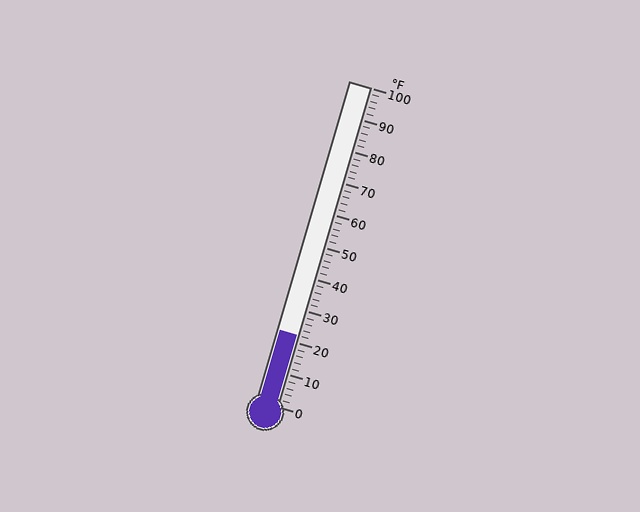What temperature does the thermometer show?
The thermometer shows approximately 22°F.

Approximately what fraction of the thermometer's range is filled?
The thermometer is filled to approximately 20% of its range.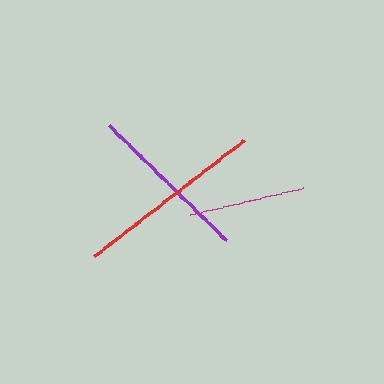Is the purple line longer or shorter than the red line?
The red line is longer than the purple line.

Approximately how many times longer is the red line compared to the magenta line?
The red line is approximately 1.6 times the length of the magenta line.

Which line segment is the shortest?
The magenta line is the shortest at approximately 115 pixels.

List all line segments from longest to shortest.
From longest to shortest: red, purple, magenta.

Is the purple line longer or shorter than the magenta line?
The purple line is longer than the magenta line.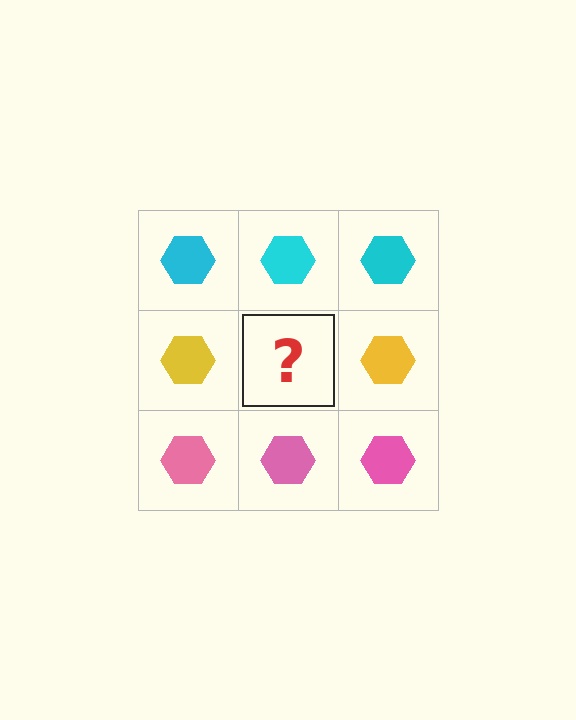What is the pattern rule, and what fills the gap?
The rule is that each row has a consistent color. The gap should be filled with a yellow hexagon.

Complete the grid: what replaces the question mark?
The question mark should be replaced with a yellow hexagon.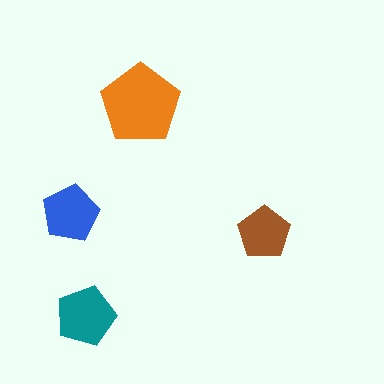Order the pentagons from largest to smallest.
the orange one, the teal one, the blue one, the brown one.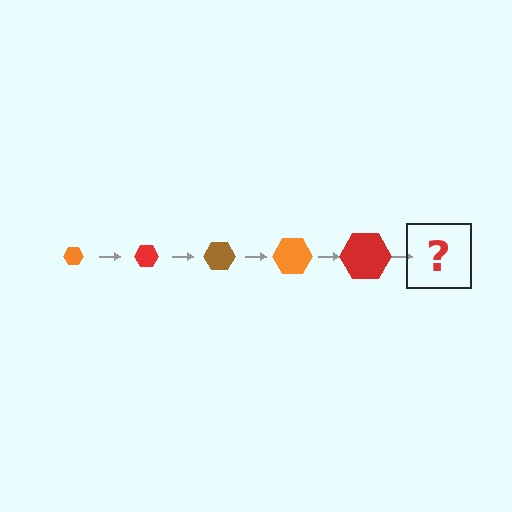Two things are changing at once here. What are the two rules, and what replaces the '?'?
The two rules are that the hexagon grows larger each step and the color cycles through orange, red, and brown. The '?' should be a brown hexagon, larger than the previous one.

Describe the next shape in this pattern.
It should be a brown hexagon, larger than the previous one.